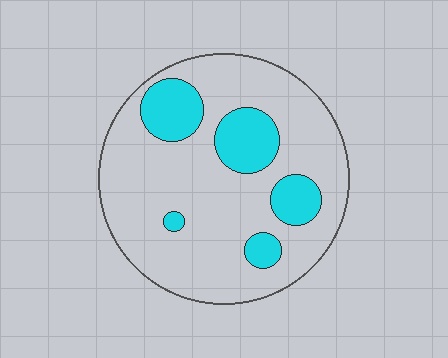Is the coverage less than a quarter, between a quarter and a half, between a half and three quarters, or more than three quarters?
Less than a quarter.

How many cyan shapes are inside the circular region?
5.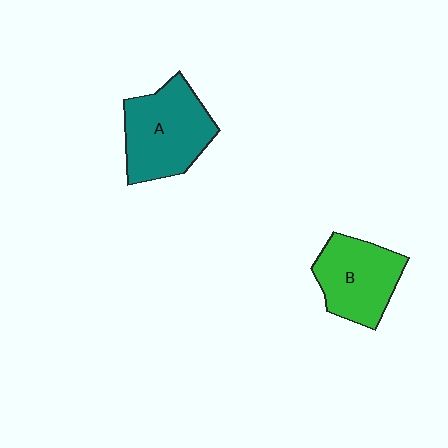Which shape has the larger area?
Shape A (teal).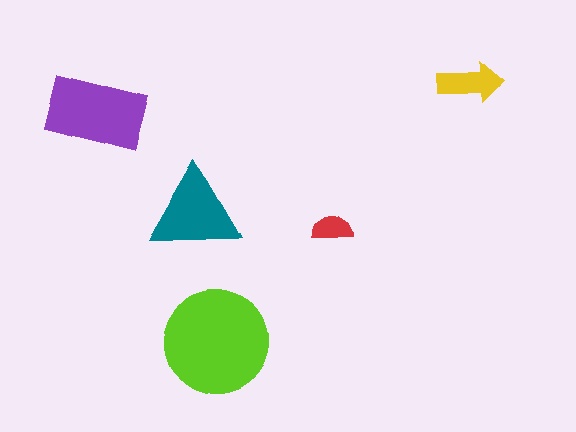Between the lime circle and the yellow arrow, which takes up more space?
The lime circle.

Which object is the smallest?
The red semicircle.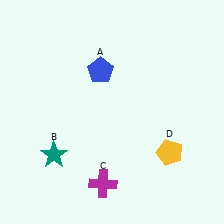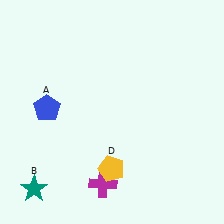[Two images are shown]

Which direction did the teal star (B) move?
The teal star (B) moved down.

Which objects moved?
The objects that moved are: the blue pentagon (A), the teal star (B), the yellow pentagon (D).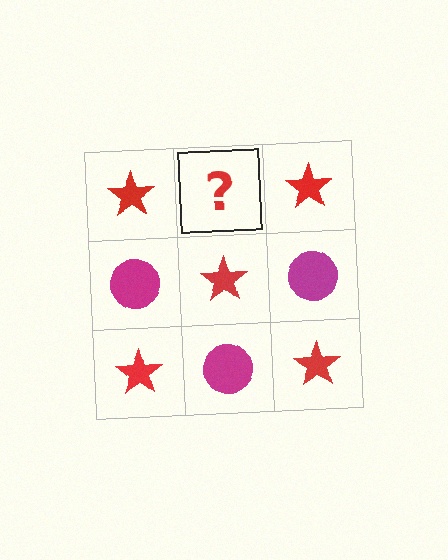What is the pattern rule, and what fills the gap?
The rule is that it alternates red star and magenta circle in a checkerboard pattern. The gap should be filled with a magenta circle.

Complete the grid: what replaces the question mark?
The question mark should be replaced with a magenta circle.